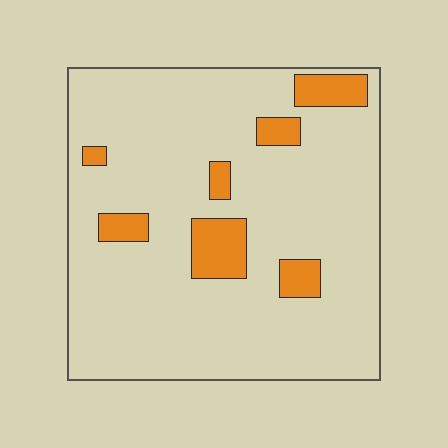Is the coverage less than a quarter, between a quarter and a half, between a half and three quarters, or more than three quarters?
Less than a quarter.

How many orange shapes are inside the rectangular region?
7.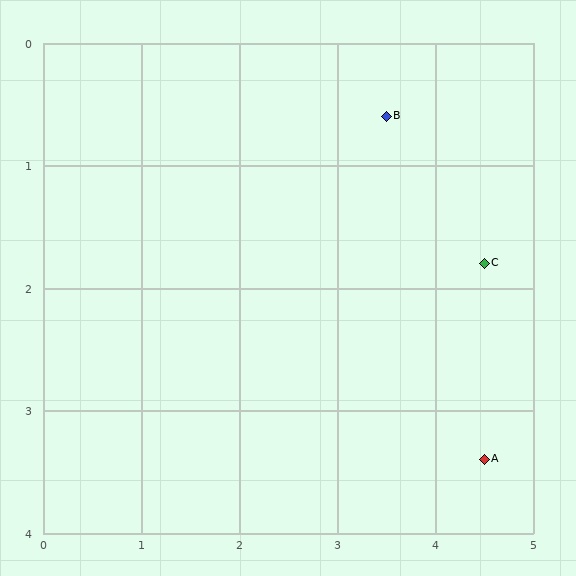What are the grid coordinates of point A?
Point A is at approximately (4.5, 3.4).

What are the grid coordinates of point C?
Point C is at approximately (4.5, 1.8).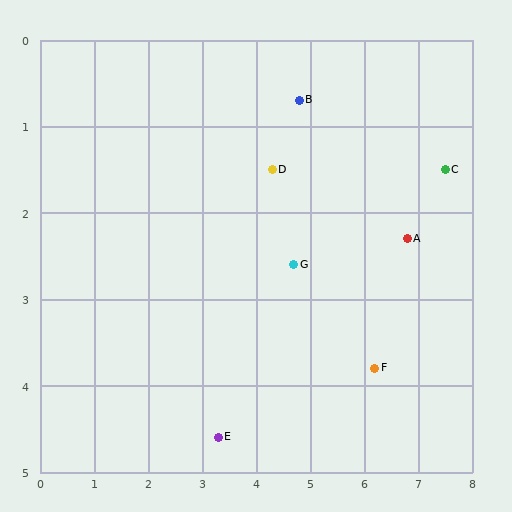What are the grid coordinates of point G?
Point G is at approximately (4.7, 2.6).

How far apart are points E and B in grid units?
Points E and B are about 4.2 grid units apart.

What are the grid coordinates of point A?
Point A is at approximately (6.8, 2.3).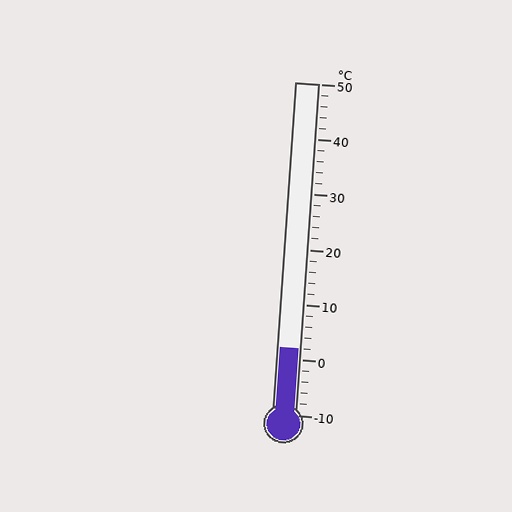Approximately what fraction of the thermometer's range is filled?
The thermometer is filled to approximately 20% of its range.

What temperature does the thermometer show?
The thermometer shows approximately 2°C.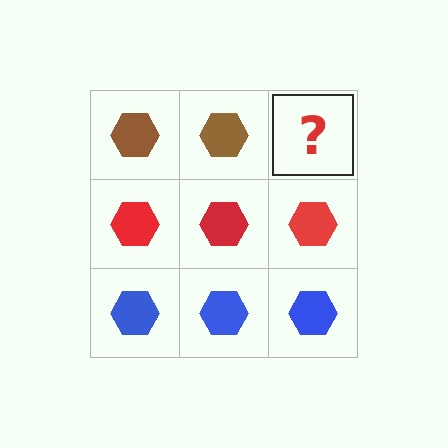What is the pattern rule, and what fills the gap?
The rule is that each row has a consistent color. The gap should be filled with a brown hexagon.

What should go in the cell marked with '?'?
The missing cell should contain a brown hexagon.